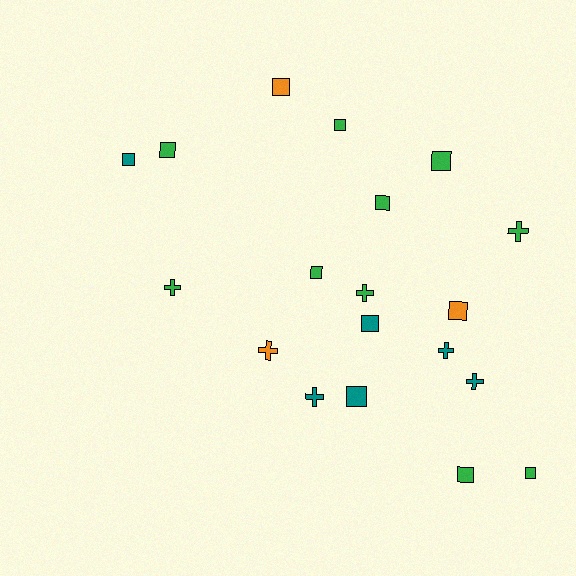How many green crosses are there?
There are 3 green crosses.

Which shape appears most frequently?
Square, with 12 objects.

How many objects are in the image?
There are 19 objects.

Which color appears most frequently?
Green, with 10 objects.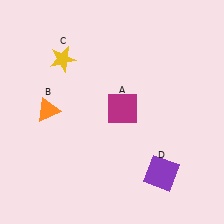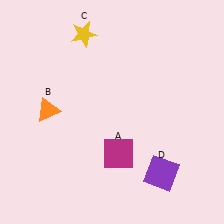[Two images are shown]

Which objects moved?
The objects that moved are: the magenta square (A), the yellow star (C).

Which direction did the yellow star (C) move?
The yellow star (C) moved up.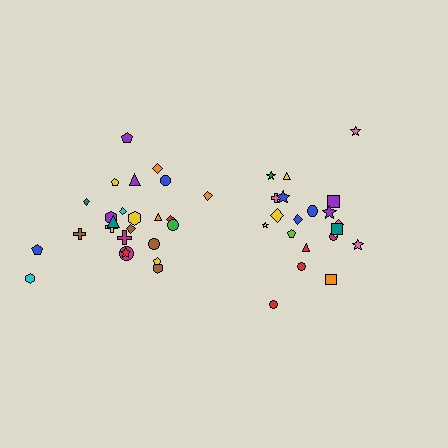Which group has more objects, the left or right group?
The left group.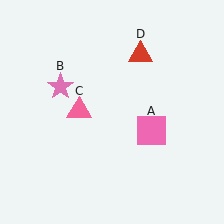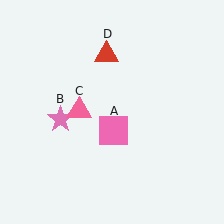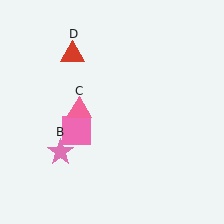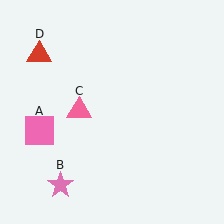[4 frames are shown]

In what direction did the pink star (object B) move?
The pink star (object B) moved down.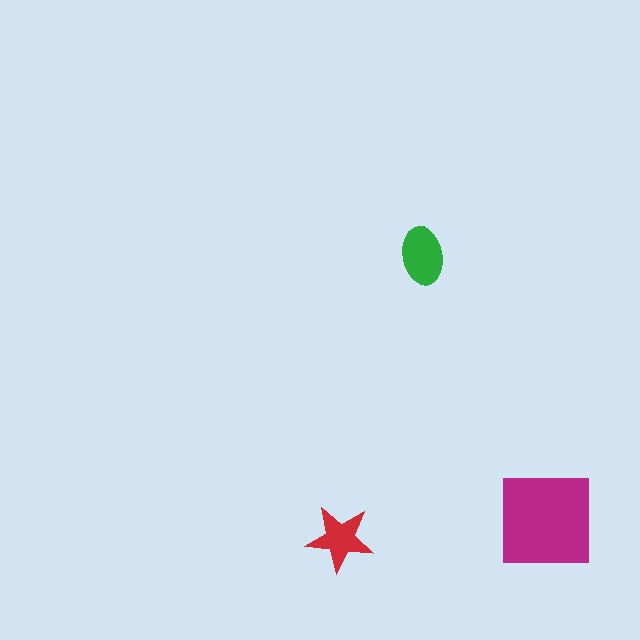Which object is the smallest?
The red star.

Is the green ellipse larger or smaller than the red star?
Larger.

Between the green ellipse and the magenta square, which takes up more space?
The magenta square.